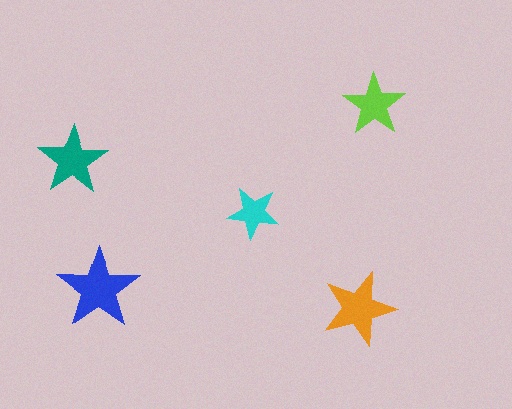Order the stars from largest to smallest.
the blue one, the orange one, the teal one, the lime one, the cyan one.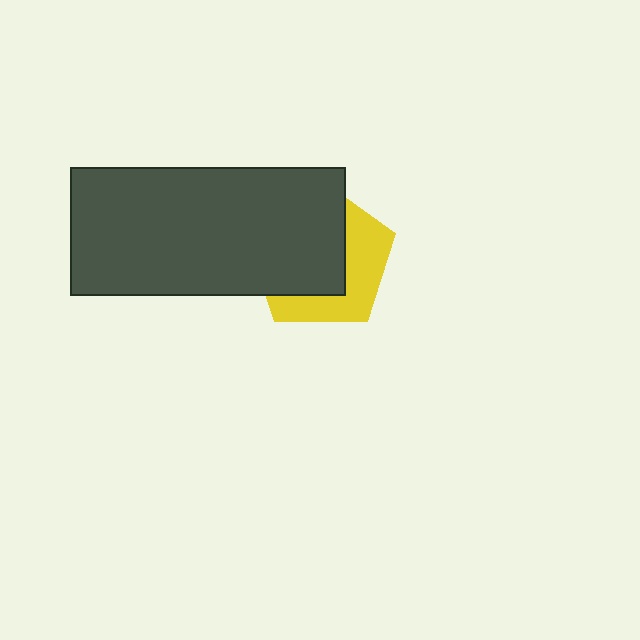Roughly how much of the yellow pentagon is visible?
A small part of it is visible (roughly 41%).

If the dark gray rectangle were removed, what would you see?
You would see the complete yellow pentagon.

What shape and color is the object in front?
The object in front is a dark gray rectangle.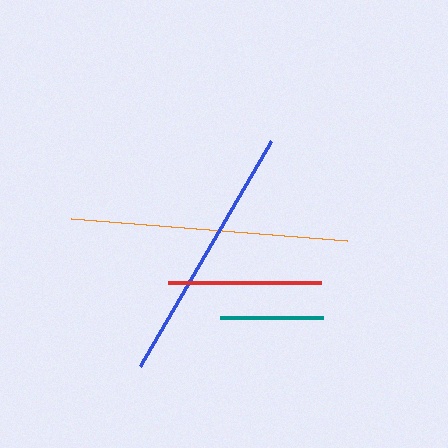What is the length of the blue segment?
The blue segment is approximately 259 pixels long.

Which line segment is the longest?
The orange line is the longest at approximately 277 pixels.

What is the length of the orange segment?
The orange segment is approximately 277 pixels long.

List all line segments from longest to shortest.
From longest to shortest: orange, blue, red, teal.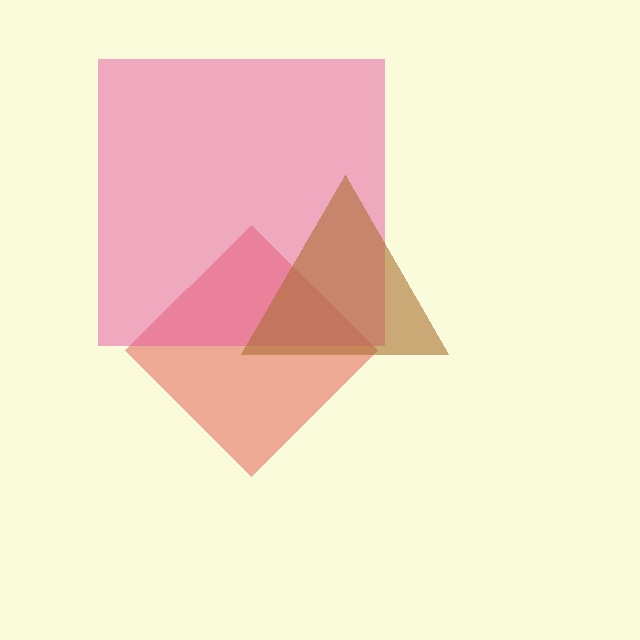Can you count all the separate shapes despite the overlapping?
Yes, there are 3 separate shapes.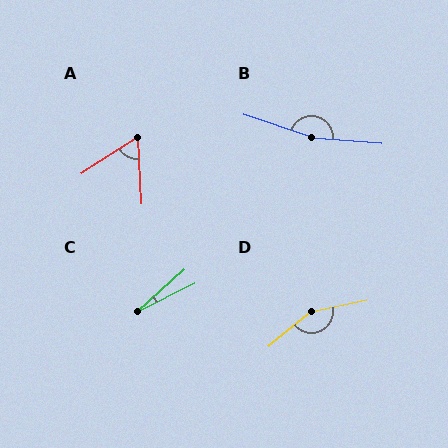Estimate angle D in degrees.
Approximately 152 degrees.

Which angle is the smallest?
C, at approximately 16 degrees.